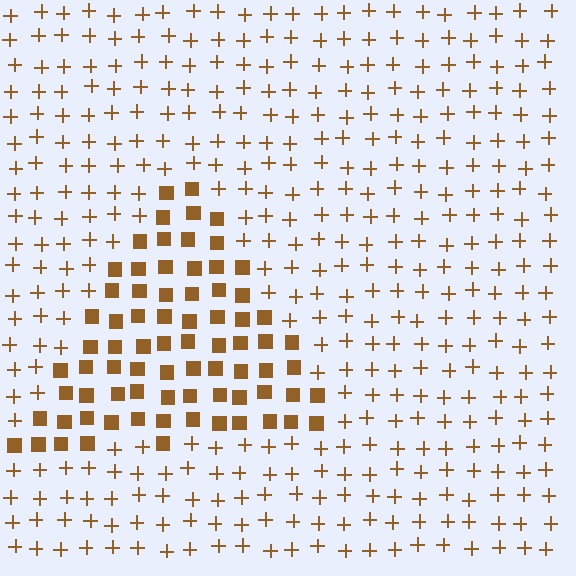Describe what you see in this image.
The image is filled with small brown elements arranged in a uniform grid. A triangle-shaped region contains squares, while the surrounding area contains plus signs. The boundary is defined purely by the change in element shape.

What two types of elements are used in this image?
The image uses squares inside the triangle region and plus signs outside it.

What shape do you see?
I see a triangle.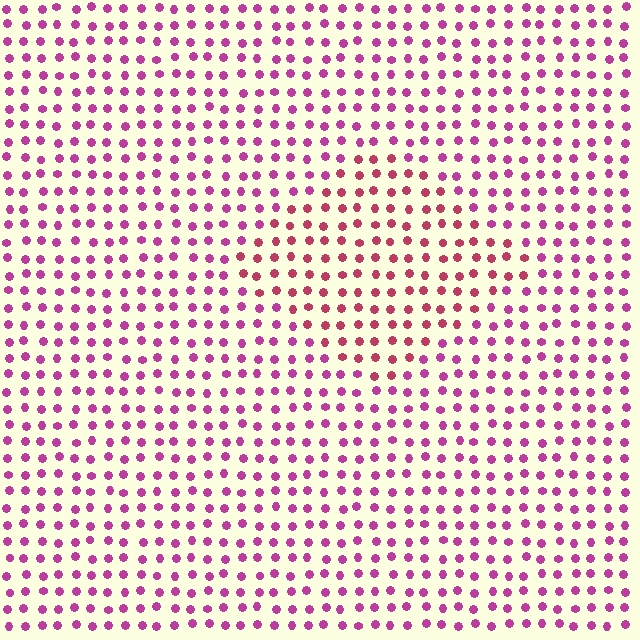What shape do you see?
I see a diamond.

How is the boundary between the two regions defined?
The boundary is defined purely by a slight shift in hue (about 27 degrees). Spacing, size, and orientation are identical on both sides.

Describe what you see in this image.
The image is filled with small magenta elements in a uniform arrangement. A diamond-shaped region is visible where the elements are tinted to a slightly different hue, forming a subtle color boundary.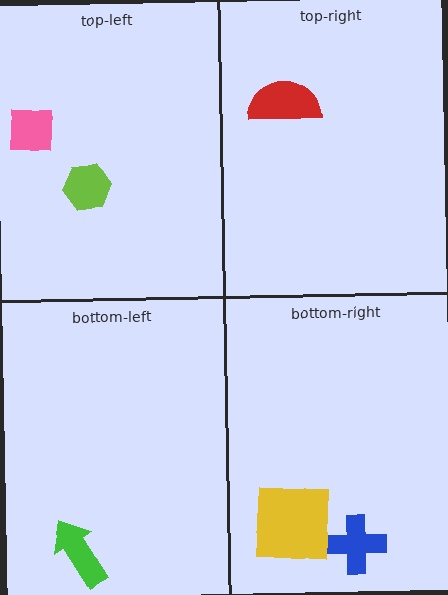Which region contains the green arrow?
The bottom-left region.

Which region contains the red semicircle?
The top-right region.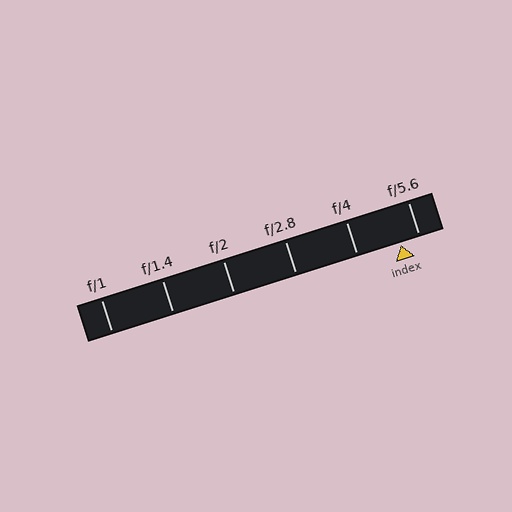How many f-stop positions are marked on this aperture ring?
There are 6 f-stop positions marked.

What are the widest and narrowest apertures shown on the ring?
The widest aperture shown is f/1 and the narrowest is f/5.6.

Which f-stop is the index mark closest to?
The index mark is closest to f/5.6.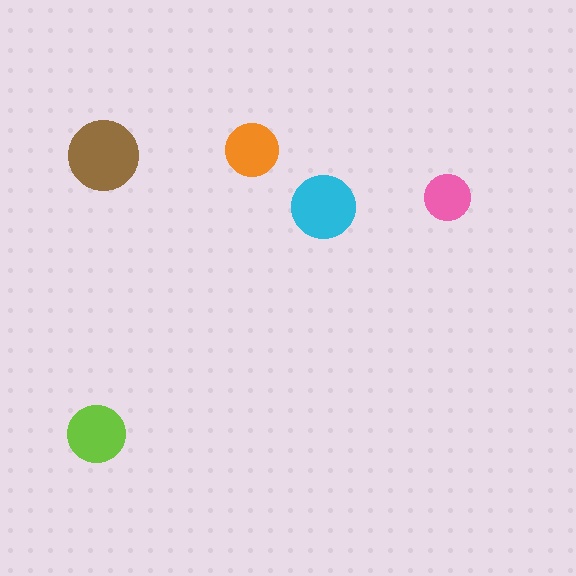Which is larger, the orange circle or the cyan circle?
The cyan one.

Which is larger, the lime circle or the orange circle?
The lime one.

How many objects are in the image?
There are 5 objects in the image.